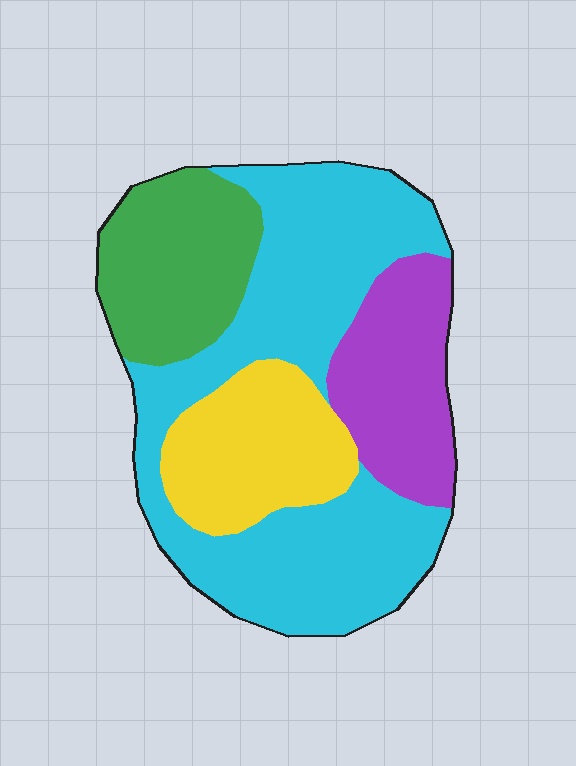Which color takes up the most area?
Cyan, at roughly 50%.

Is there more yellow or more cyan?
Cyan.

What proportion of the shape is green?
Green covers 18% of the shape.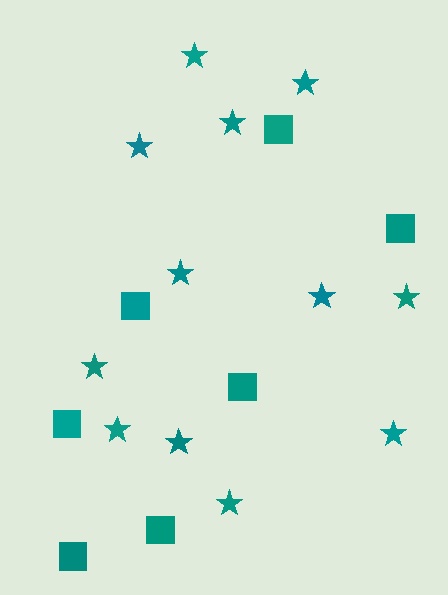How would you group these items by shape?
There are 2 groups: one group of stars (12) and one group of squares (7).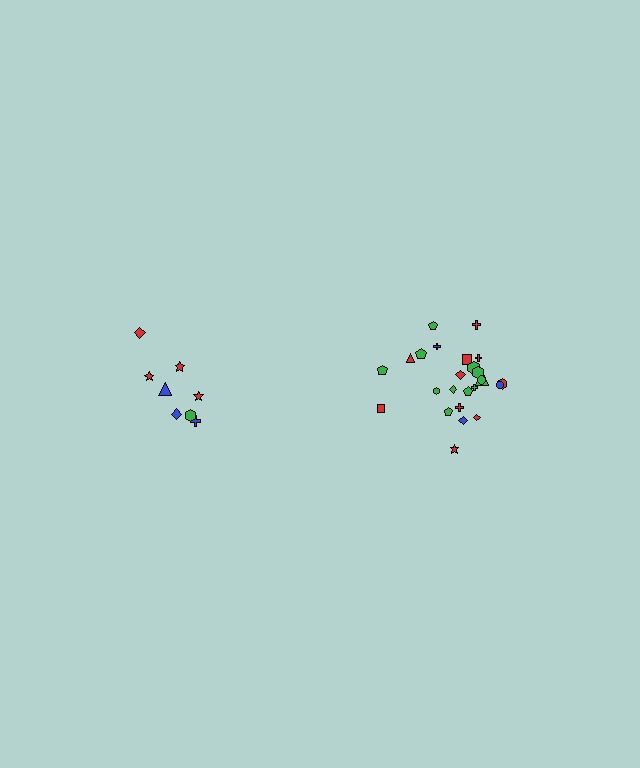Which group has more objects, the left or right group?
The right group.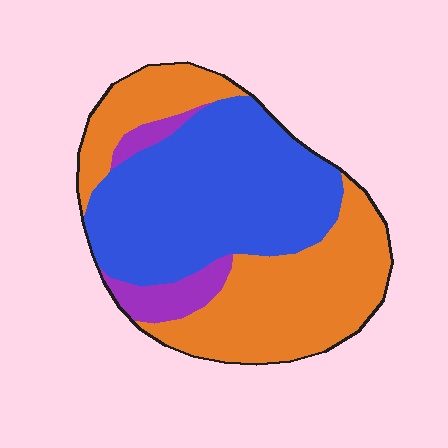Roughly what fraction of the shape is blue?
Blue covers 47% of the shape.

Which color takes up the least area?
Purple, at roughly 10%.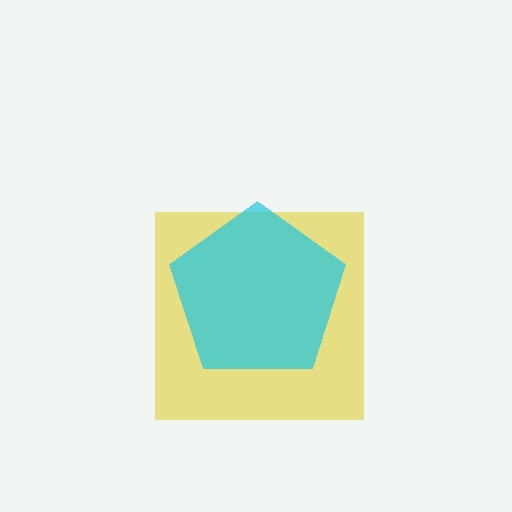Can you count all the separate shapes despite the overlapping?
Yes, there are 2 separate shapes.